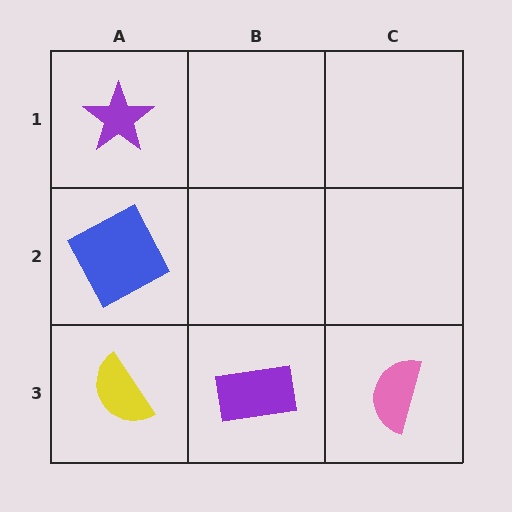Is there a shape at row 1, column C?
No, that cell is empty.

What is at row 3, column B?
A purple rectangle.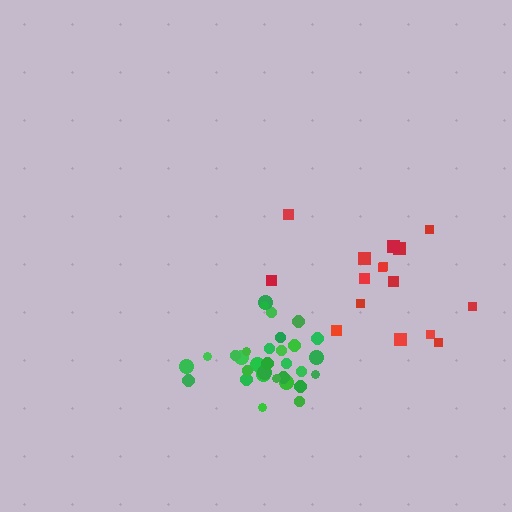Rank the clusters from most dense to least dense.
green, red.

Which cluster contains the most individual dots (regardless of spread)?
Green (32).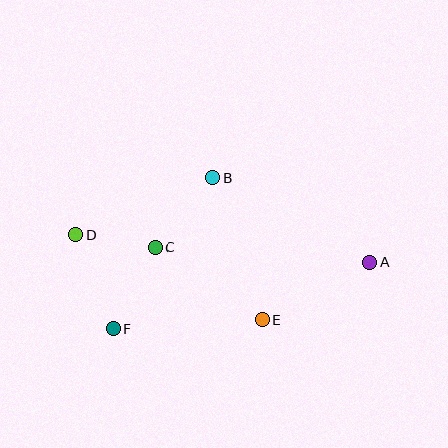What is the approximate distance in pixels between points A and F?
The distance between A and F is approximately 265 pixels.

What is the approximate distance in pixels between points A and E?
The distance between A and E is approximately 122 pixels.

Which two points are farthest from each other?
Points A and D are farthest from each other.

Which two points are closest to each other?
Points C and D are closest to each other.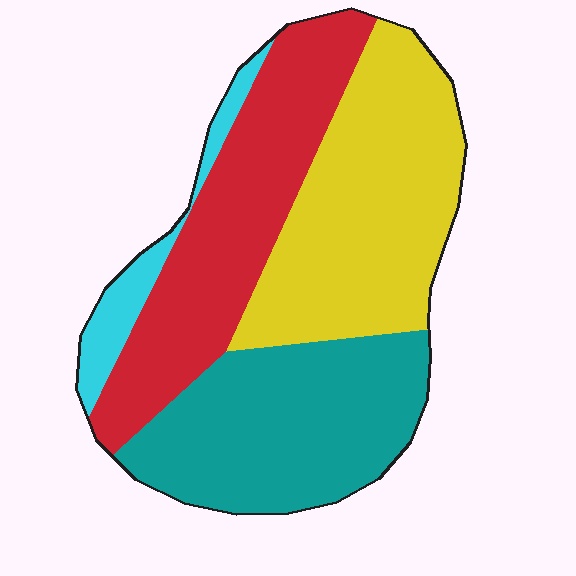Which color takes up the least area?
Cyan, at roughly 5%.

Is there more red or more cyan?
Red.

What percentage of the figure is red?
Red covers around 30% of the figure.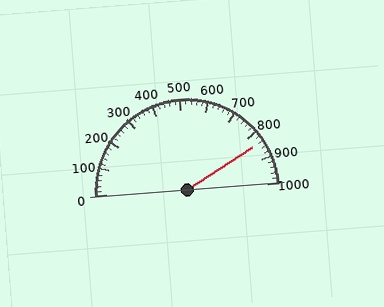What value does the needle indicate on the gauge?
The needle indicates approximately 840.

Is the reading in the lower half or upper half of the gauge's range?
The reading is in the upper half of the range (0 to 1000).